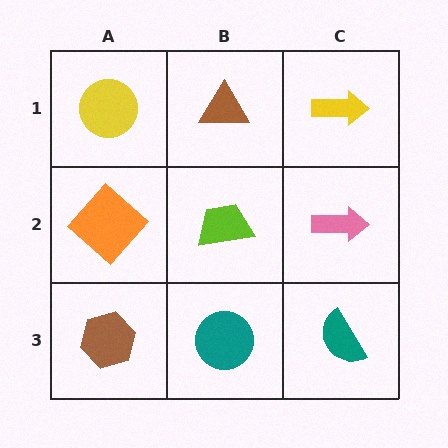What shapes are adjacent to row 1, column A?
An orange diamond (row 2, column A), a brown triangle (row 1, column B).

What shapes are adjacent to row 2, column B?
A brown triangle (row 1, column B), a teal circle (row 3, column B), an orange diamond (row 2, column A), a pink arrow (row 2, column C).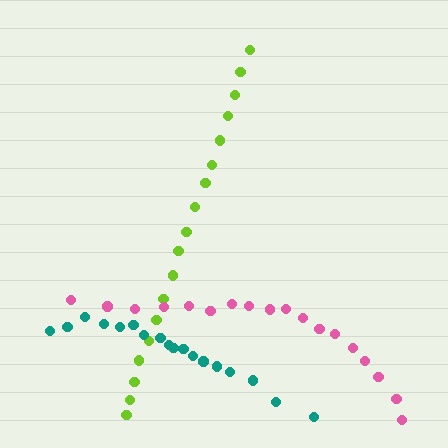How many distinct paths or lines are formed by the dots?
There are 3 distinct paths.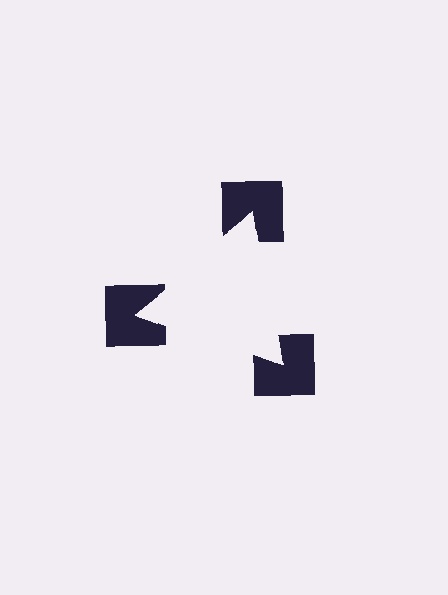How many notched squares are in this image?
There are 3 — one at each vertex of the illusory triangle.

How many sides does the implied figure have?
3 sides.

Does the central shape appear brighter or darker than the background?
It typically appears slightly brighter than the background, even though no actual brightness change is drawn.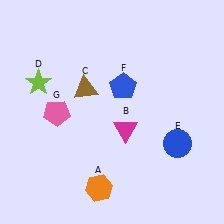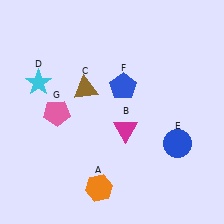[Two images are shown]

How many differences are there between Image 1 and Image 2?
There is 1 difference between the two images.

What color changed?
The star (D) changed from lime in Image 1 to cyan in Image 2.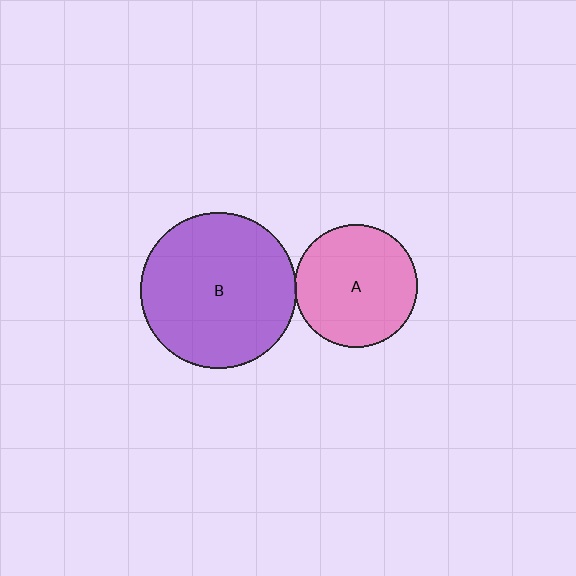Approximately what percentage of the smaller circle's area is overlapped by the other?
Approximately 5%.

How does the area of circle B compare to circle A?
Approximately 1.6 times.